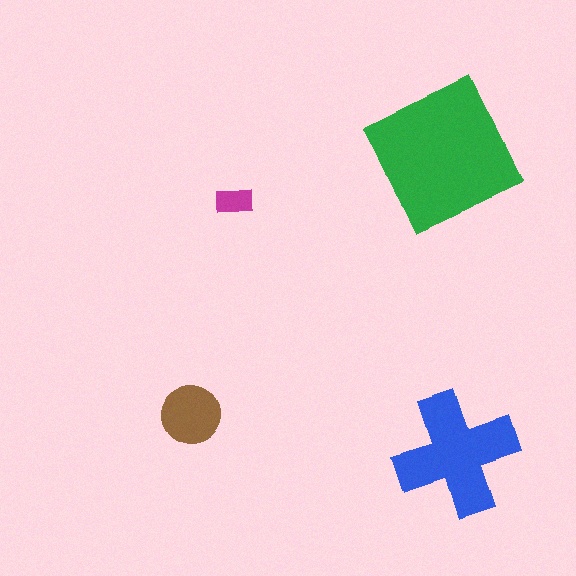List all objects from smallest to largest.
The magenta rectangle, the brown circle, the blue cross, the green square.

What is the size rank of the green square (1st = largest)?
1st.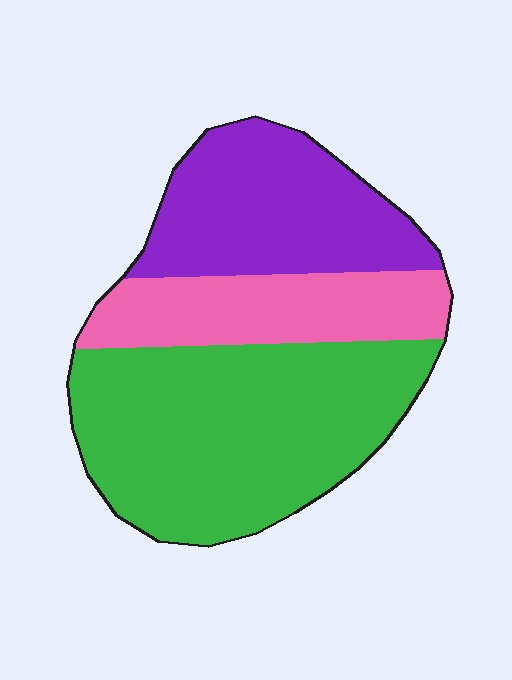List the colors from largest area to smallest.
From largest to smallest: green, purple, pink.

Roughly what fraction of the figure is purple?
Purple takes up about one quarter (1/4) of the figure.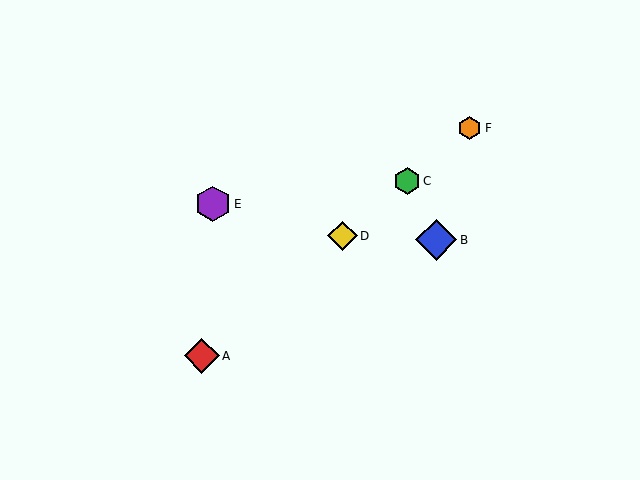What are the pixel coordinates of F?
Object F is at (470, 128).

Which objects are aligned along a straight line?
Objects A, C, D, F are aligned along a straight line.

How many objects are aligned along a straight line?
4 objects (A, C, D, F) are aligned along a straight line.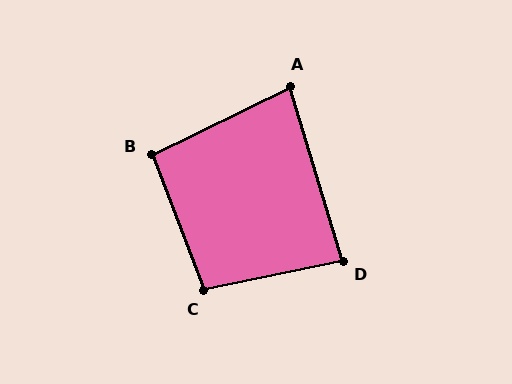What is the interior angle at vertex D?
Approximately 85 degrees (approximately right).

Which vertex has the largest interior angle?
C, at approximately 99 degrees.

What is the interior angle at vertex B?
Approximately 95 degrees (approximately right).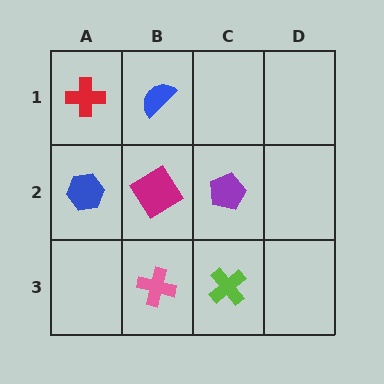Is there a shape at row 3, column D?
No, that cell is empty.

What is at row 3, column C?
A lime cross.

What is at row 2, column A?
A blue hexagon.